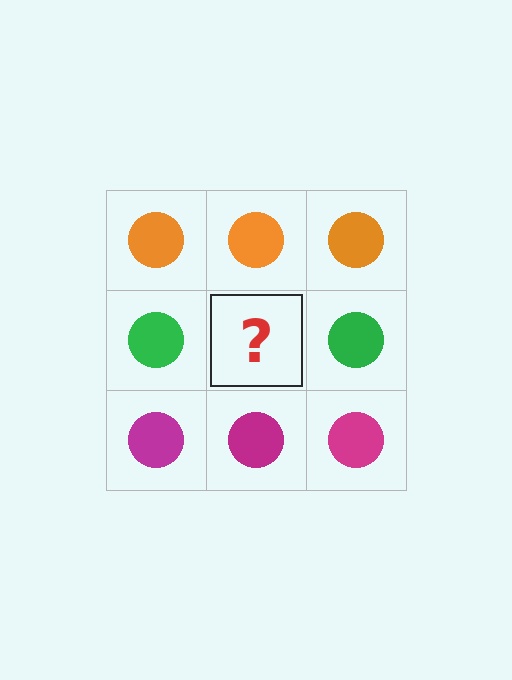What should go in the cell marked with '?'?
The missing cell should contain a green circle.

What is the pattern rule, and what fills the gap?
The rule is that each row has a consistent color. The gap should be filled with a green circle.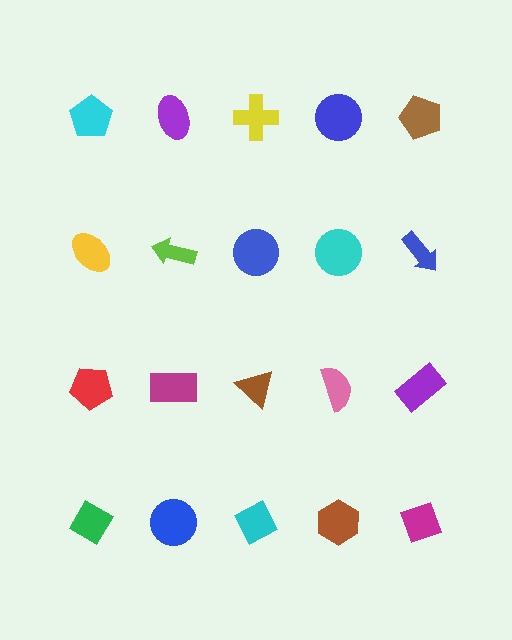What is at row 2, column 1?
A yellow ellipse.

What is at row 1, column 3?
A yellow cross.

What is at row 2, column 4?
A cyan circle.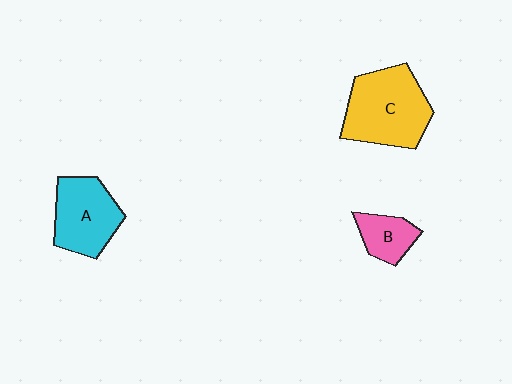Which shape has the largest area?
Shape C (yellow).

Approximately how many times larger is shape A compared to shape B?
Approximately 1.8 times.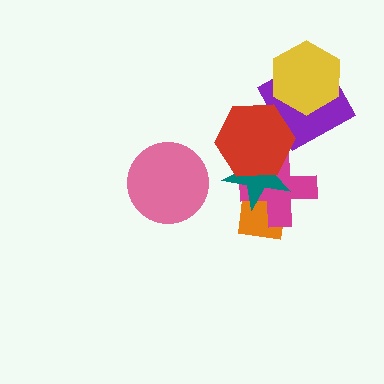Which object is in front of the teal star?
The red hexagon is in front of the teal star.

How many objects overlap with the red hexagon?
3 objects overlap with the red hexagon.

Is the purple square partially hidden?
Yes, it is partially covered by another shape.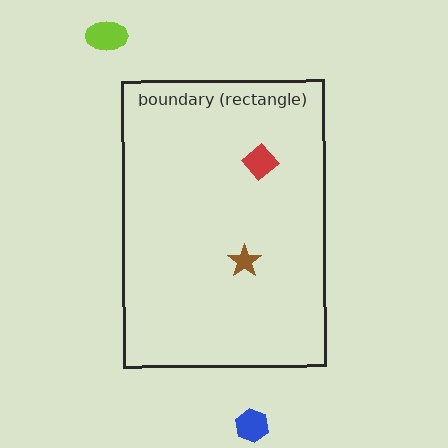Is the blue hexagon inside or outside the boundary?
Outside.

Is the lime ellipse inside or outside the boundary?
Outside.